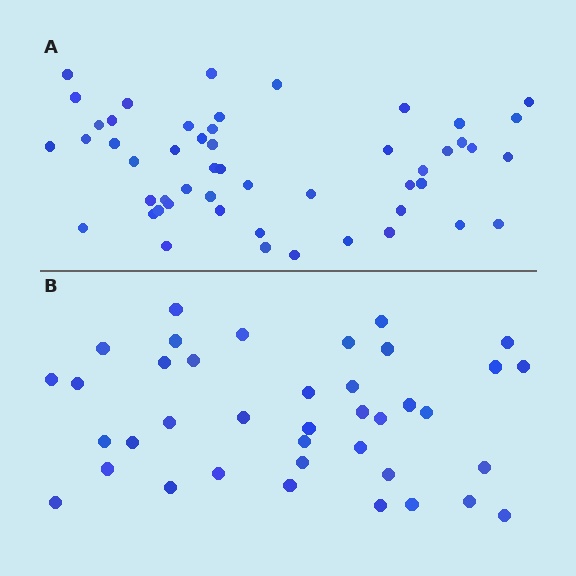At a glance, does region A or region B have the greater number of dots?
Region A (the top region) has more dots.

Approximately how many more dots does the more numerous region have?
Region A has roughly 12 or so more dots than region B.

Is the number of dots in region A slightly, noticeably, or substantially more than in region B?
Region A has noticeably more, but not dramatically so. The ratio is roughly 1.3 to 1.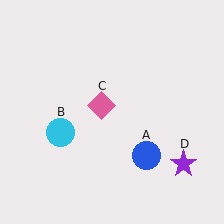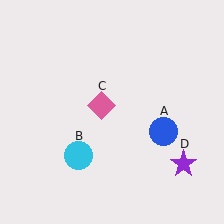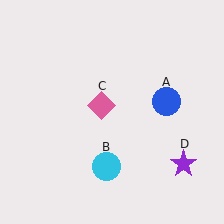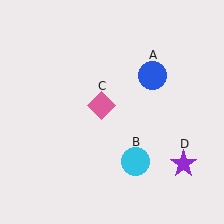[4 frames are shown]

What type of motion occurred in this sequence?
The blue circle (object A), cyan circle (object B) rotated counterclockwise around the center of the scene.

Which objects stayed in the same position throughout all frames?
Pink diamond (object C) and purple star (object D) remained stationary.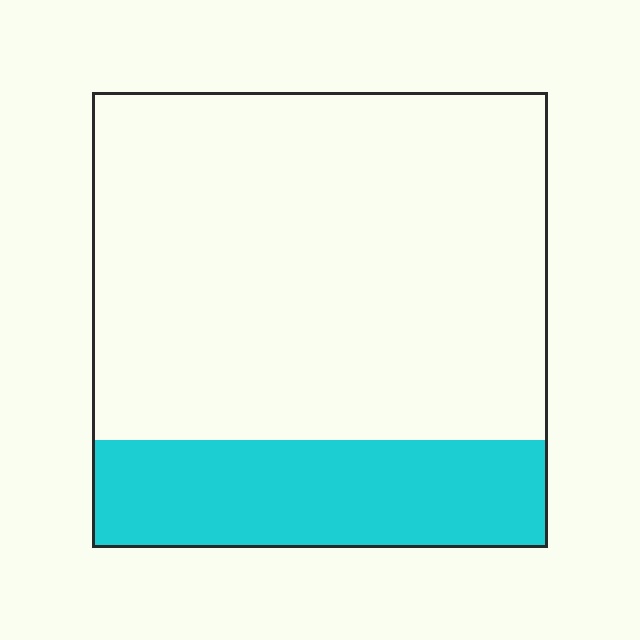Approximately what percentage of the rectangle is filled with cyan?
Approximately 25%.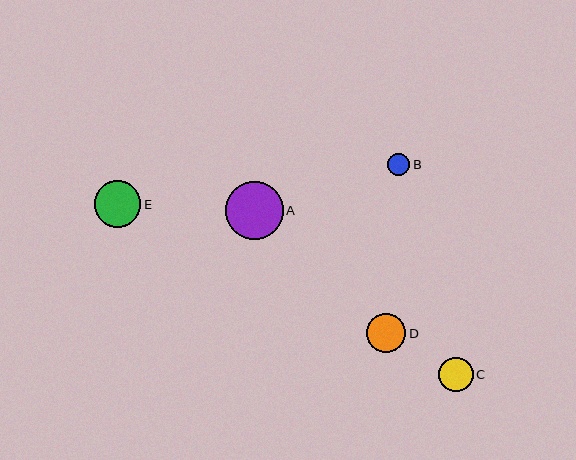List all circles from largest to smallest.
From largest to smallest: A, E, D, C, B.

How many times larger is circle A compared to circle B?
Circle A is approximately 2.7 times the size of circle B.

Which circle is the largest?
Circle A is the largest with a size of approximately 58 pixels.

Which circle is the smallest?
Circle B is the smallest with a size of approximately 22 pixels.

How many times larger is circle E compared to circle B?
Circle E is approximately 2.1 times the size of circle B.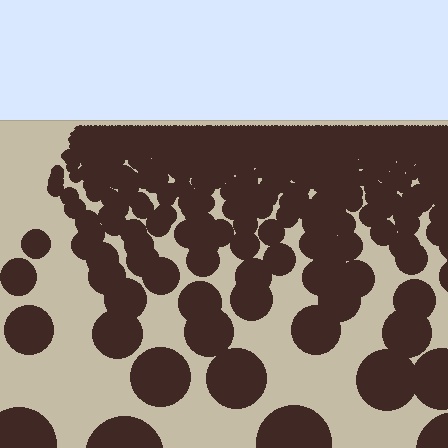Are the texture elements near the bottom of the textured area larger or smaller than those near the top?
Larger. Near the bottom, elements are closer to the viewer and appear at a bigger on-screen size.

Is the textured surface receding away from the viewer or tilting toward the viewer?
The surface is receding away from the viewer. Texture elements get smaller and denser toward the top.